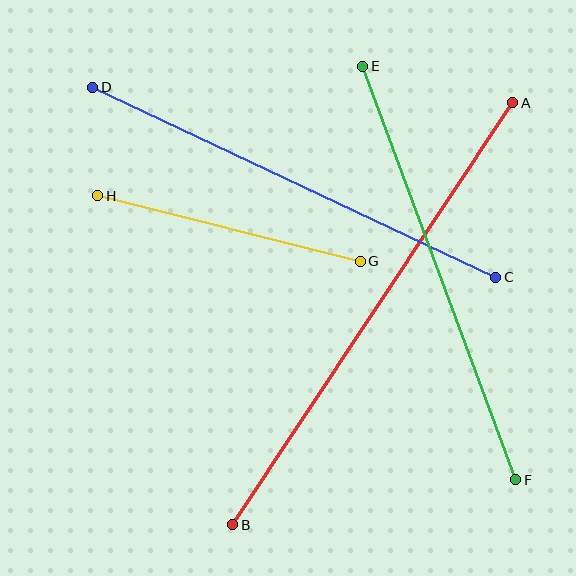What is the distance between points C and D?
The distance is approximately 446 pixels.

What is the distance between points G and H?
The distance is approximately 271 pixels.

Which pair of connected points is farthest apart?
Points A and B are farthest apart.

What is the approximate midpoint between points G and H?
The midpoint is at approximately (229, 228) pixels.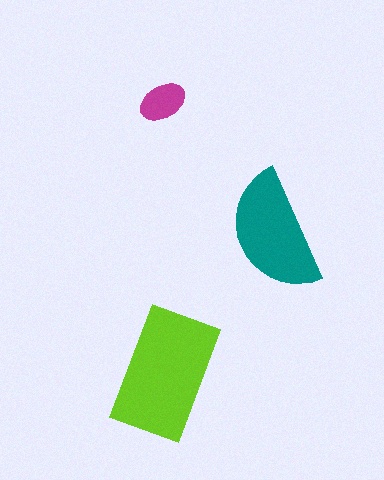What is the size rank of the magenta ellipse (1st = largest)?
3rd.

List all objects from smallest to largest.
The magenta ellipse, the teal semicircle, the lime rectangle.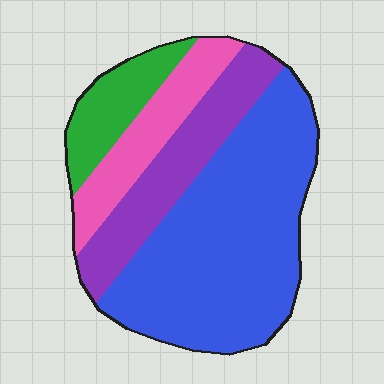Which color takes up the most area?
Blue, at roughly 55%.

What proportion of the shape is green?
Green takes up less than a quarter of the shape.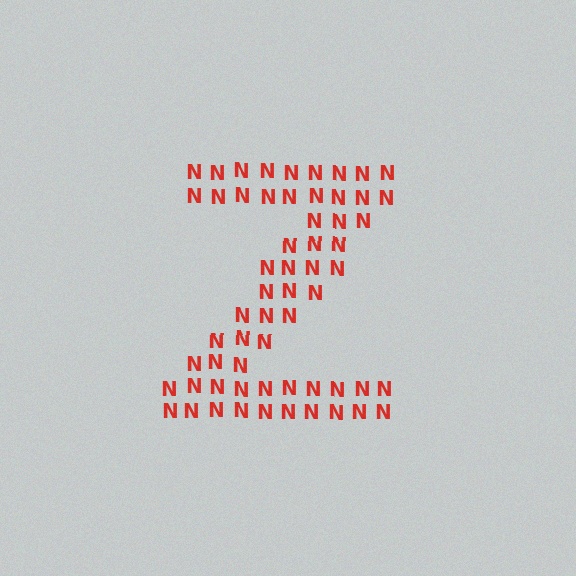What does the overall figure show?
The overall figure shows the letter Z.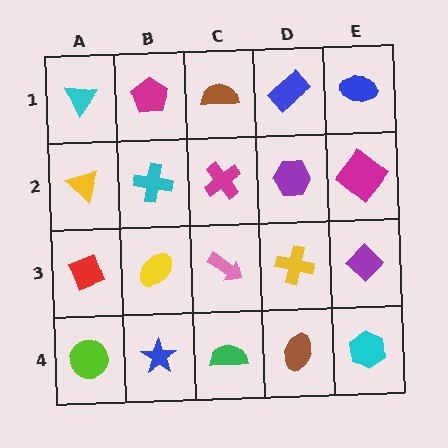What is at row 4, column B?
A blue star.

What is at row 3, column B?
A yellow ellipse.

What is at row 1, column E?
A blue ellipse.